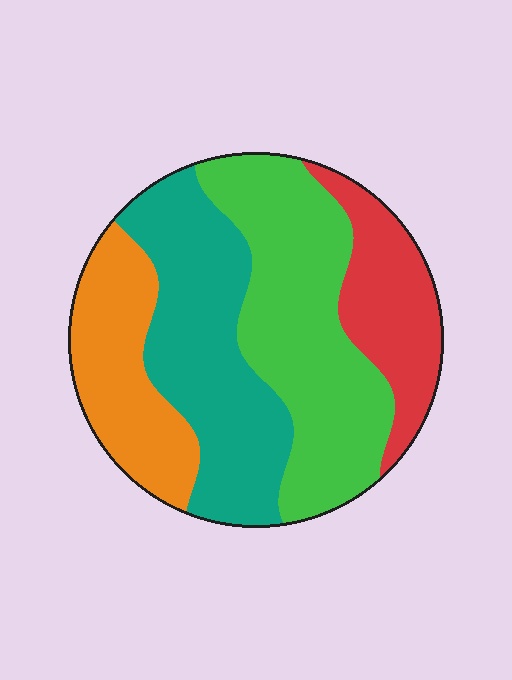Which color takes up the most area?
Green, at roughly 35%.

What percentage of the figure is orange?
Orange takes up about one fifth (1/5) of the figure.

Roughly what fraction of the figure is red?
Red covers roughly 15% of the figure.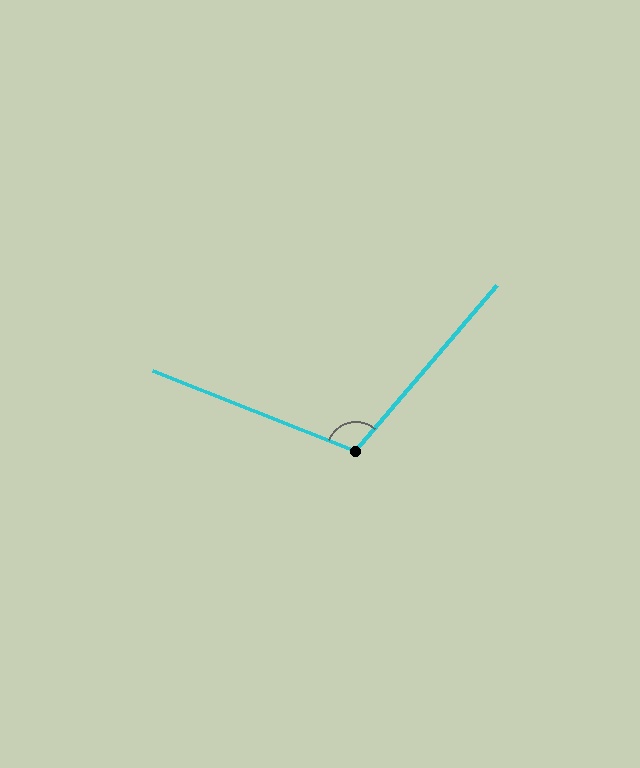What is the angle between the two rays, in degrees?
Approximately 109 degrees.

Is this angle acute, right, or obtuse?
It is obtuse.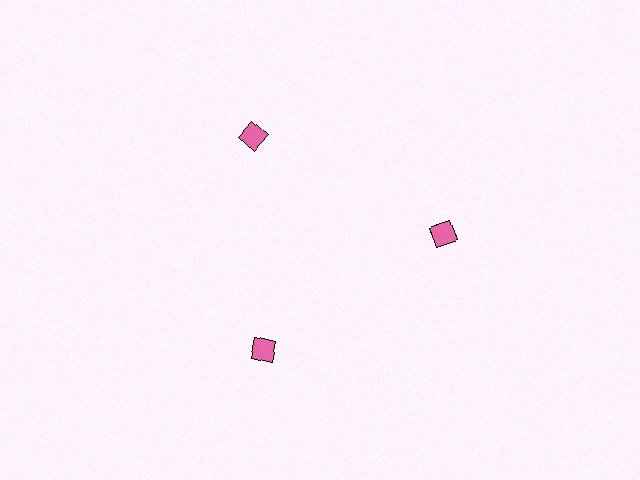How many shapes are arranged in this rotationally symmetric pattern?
There are 3 shapes, arranged in 3 groups of 1.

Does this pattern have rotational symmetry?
Yes, this pattern has 3-fold rotational symmetry. It looks the same after rotating 120 degrees around the center.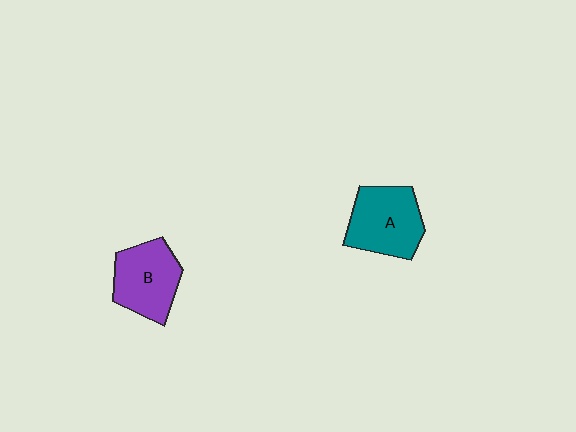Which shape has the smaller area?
Shape B (purple).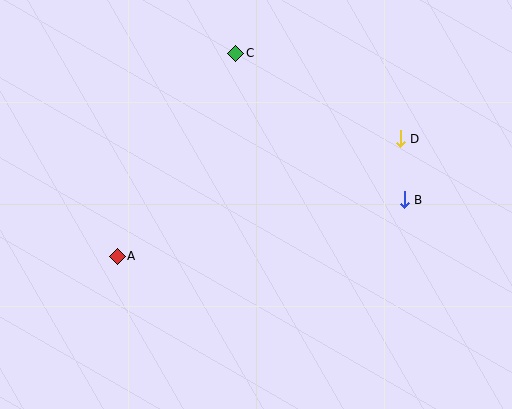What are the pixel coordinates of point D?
Point D is at (400, 139).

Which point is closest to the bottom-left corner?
Point A is closest to the bottom-left corner.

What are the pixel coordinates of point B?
Point B is at (404, 200).